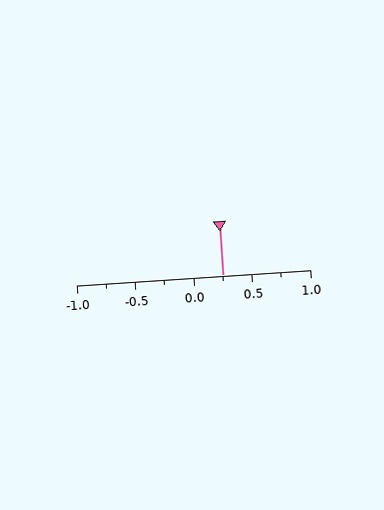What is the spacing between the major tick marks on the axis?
The major ticks are spaced 0.5 apart.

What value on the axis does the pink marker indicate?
The marker indicates approximately 0.25.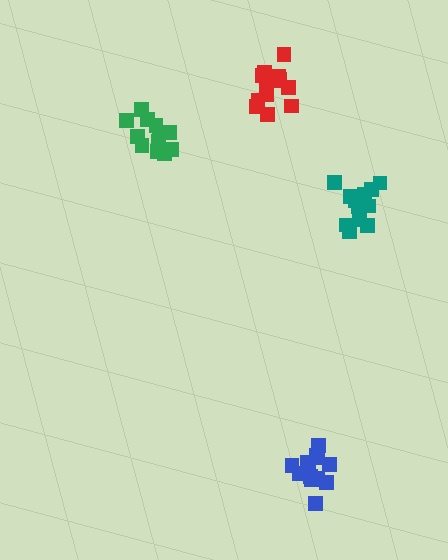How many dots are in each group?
Group 1: 14 dots, Group 2: 13 dots, Group 3: 14 dots, Group 4: 12 dots (53 total).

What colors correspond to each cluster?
The clusters are colored: teal, red, blue, green.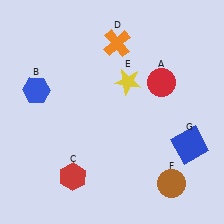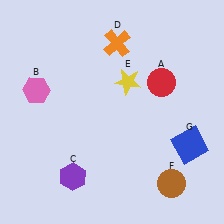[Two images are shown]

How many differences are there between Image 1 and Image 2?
There are 2 differences between the two images.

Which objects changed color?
B changed from blue to pink. C changed from red to purple.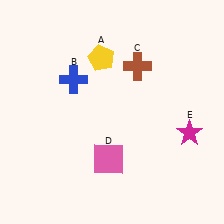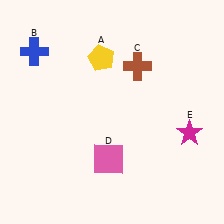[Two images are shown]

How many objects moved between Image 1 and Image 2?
1 object moved between the two images.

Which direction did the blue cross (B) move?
The blue cross (B) moved left.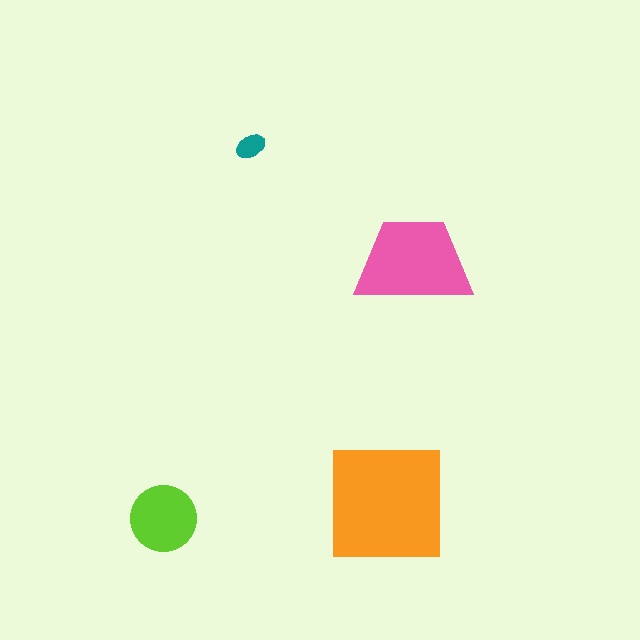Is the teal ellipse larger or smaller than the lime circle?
Smaller.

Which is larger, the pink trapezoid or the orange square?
The orange square.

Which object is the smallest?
The teal ellipse.